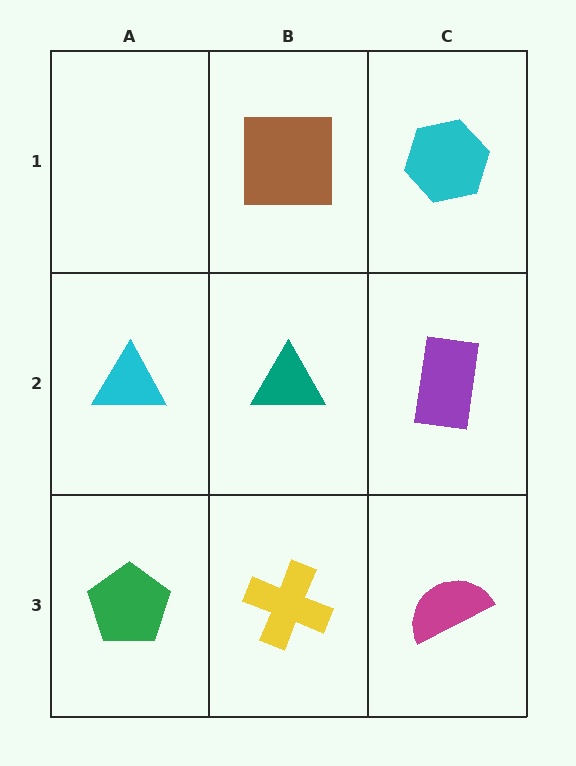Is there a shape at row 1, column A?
No, that cell is empty.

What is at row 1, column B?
A brown square.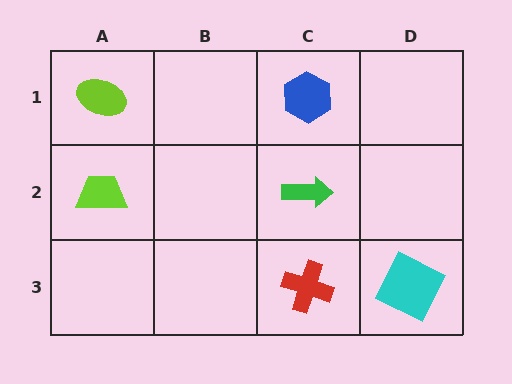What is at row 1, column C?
A blue hexagon.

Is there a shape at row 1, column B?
No, that cell is empty.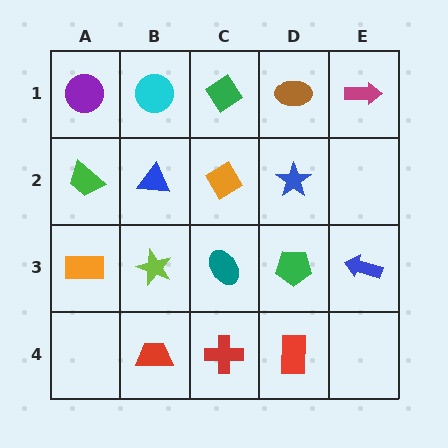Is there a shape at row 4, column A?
No, that cell is empty.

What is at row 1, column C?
A green diamond.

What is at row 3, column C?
A teal ellipse.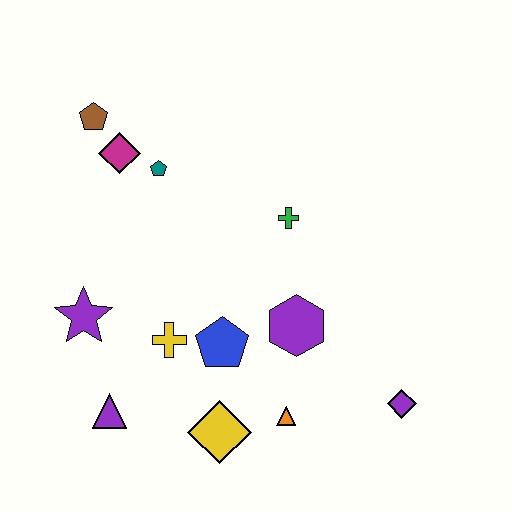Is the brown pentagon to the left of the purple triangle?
Yes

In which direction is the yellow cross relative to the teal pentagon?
The yellow cross is below the teal pentagon.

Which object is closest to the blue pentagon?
The yellow cross is closest to the blue pentagon.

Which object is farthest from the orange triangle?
The brown pentagon is farthest from the orange triangle.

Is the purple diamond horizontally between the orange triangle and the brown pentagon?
No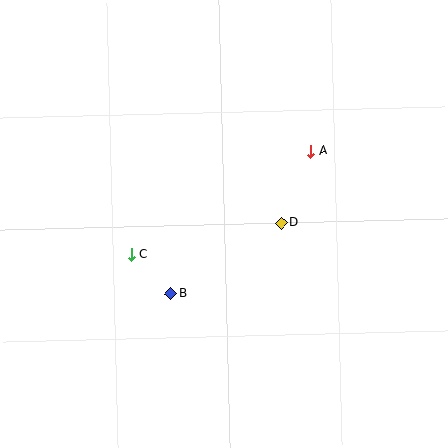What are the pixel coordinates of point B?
Point B is at (170, 294).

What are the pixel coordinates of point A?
Point A is at (311, 151).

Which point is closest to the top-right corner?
Point A is closest to the top-right corner.